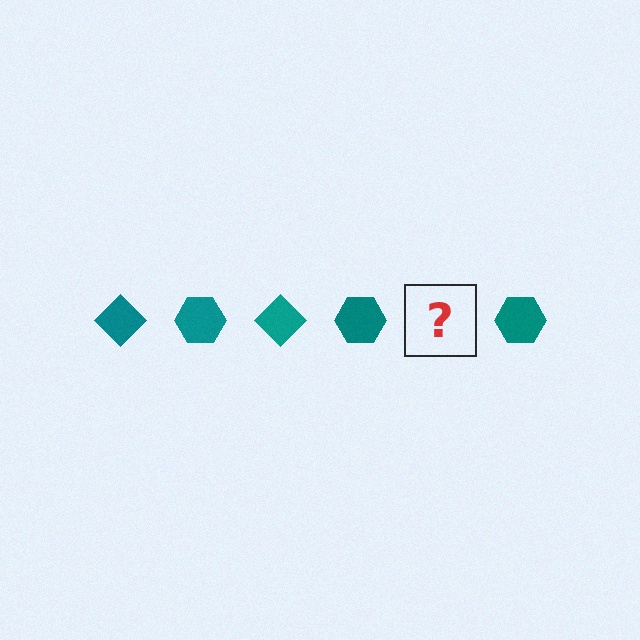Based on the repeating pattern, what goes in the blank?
The blank should be a teal diamond.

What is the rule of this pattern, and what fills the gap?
The rule is that the pattern cycles through diamond, hexagon shapes in teal. The gap should be filled with a teal diamond.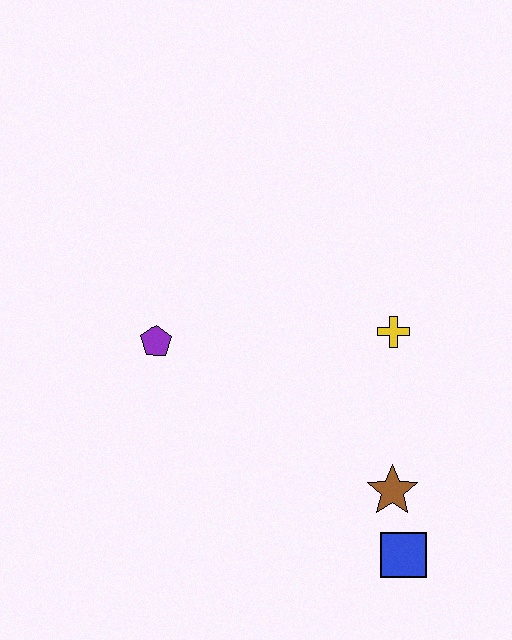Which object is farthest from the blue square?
The purple pentagon is farthest from the blue square.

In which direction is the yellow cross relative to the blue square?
The yellow cross is above the blue square.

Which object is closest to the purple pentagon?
The yellow cross is closest to the purple pentagon.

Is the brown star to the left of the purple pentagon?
No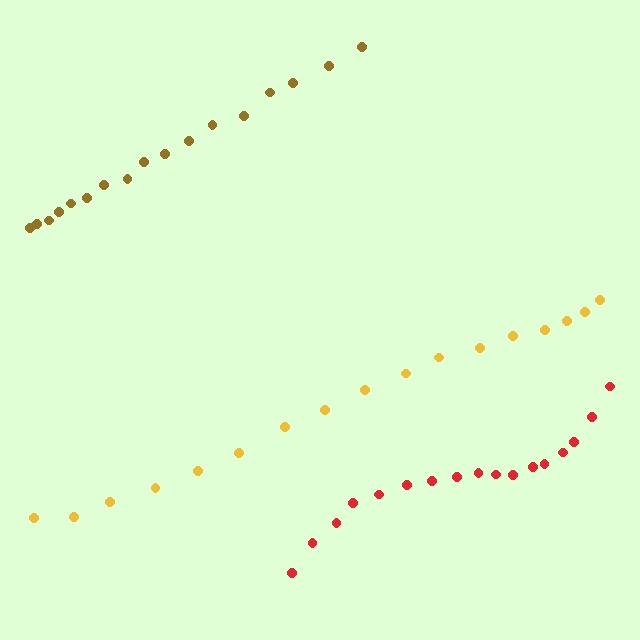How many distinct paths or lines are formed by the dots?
There are 3 distinct paths.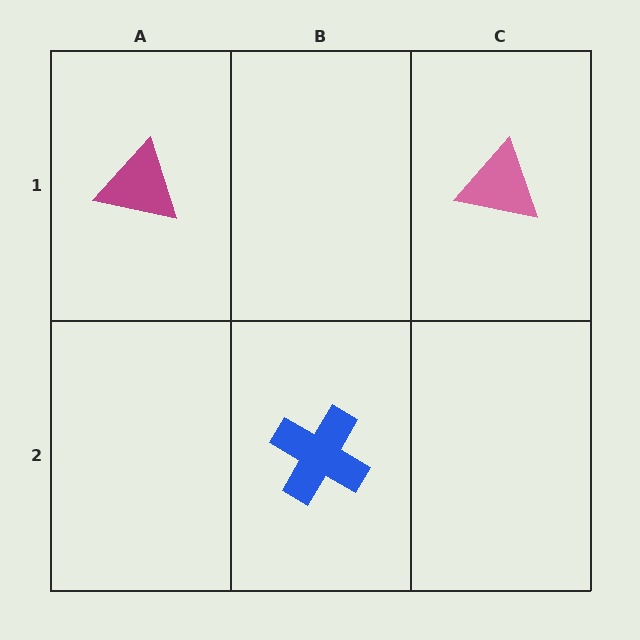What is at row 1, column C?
A pink triangle.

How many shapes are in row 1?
2 shapes.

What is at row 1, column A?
A magenta triangle.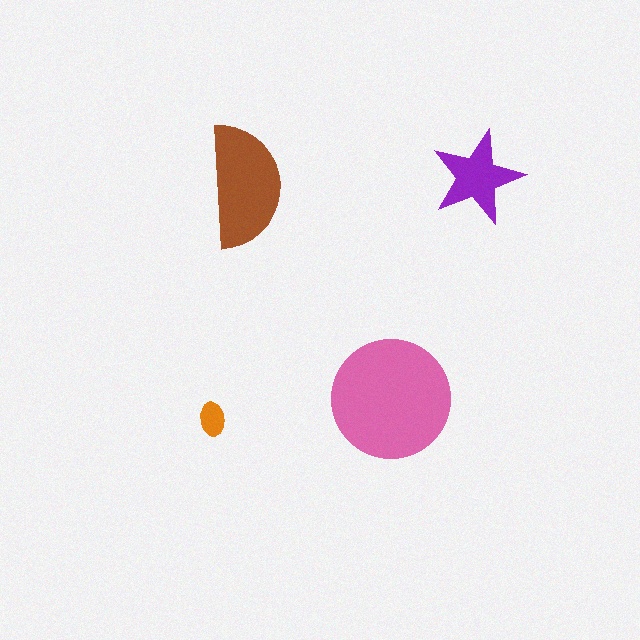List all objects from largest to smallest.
The pink circle, the brown semicircle, the purple star, the orange ellipse.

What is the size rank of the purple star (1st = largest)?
3rd.